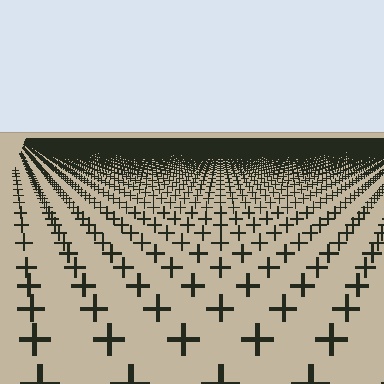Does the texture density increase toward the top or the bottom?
Density increases toward the top.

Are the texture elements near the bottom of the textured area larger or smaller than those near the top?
Larger. Near the bottom, elements are closer to the viewer and appear at a bigger on-screen size.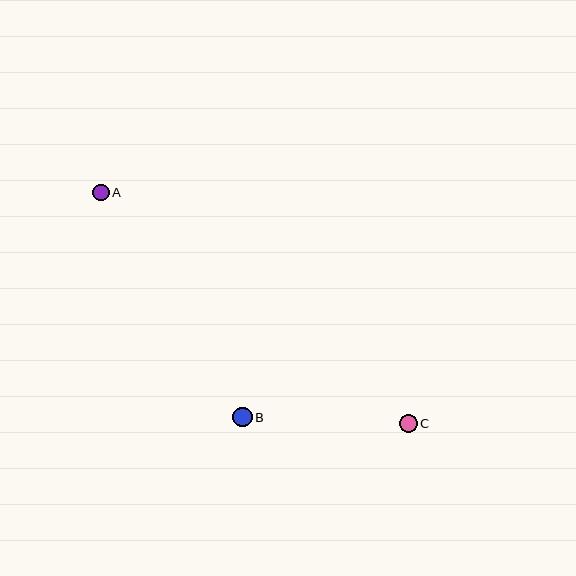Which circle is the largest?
Circle B is the largest with a size of approximately 20 pixels.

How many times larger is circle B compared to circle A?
Circle B is approximately 1.2 times the size of circle A.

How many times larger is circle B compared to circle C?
Circle B is approximately 1.1 times the size of circle C.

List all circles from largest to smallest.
From largest to smallest: B, C, A.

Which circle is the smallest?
Circle A is the smallest with a size of approximately 16 pixels.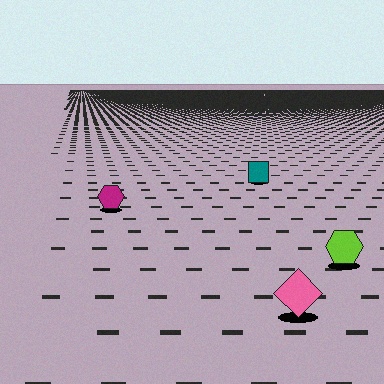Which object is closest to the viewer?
The pink diamond is closest. The texture marks near it are larger and more spread out.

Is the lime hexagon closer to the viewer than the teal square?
Yes. The lime hexagon is closer — you can tell from the texture gradient: the ground texture is coarser near it.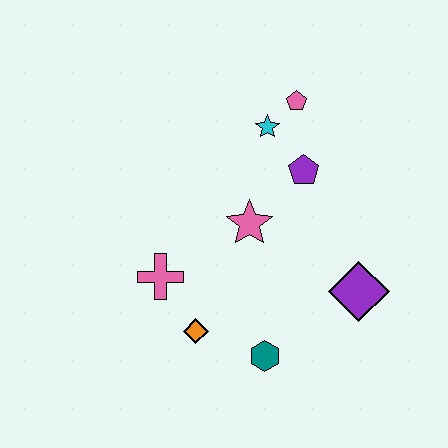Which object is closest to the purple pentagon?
The cyan star is closest to the purple pentagon.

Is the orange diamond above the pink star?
No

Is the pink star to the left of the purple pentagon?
Yes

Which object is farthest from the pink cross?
The pink pentagon is farthest from the pink cross.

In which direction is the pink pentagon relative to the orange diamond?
The pink pentagon is above the orange diamond.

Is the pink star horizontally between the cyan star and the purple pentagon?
No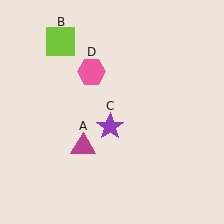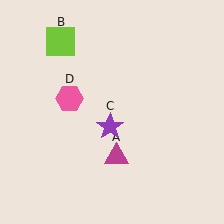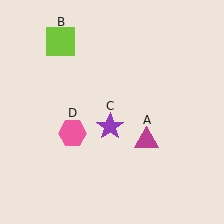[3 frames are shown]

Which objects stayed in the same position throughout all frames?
Lime square (object B) and purple star (object C) remained stationary.